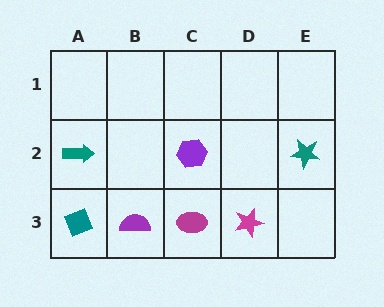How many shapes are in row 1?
0 shapes.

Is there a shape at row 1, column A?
No, that cell is empty.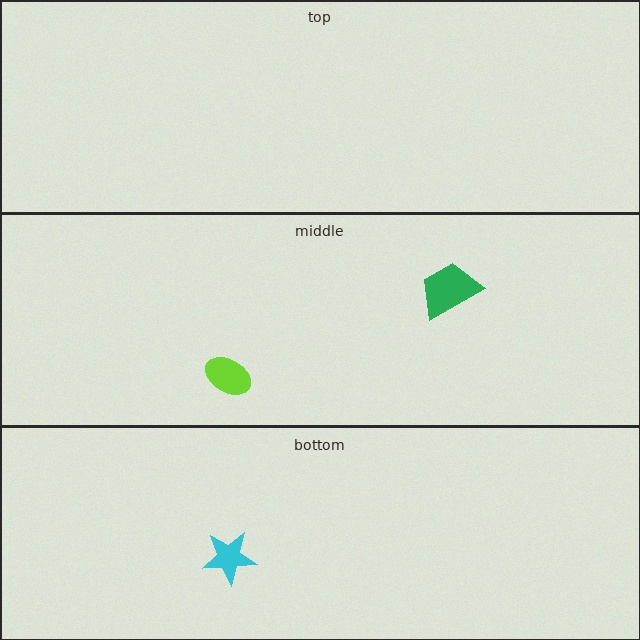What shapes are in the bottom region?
The cyan star.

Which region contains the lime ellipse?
The middle region.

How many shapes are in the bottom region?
1.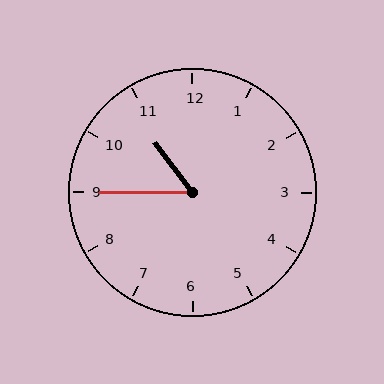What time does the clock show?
10:45.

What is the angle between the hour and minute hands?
Approximately 52 degrees.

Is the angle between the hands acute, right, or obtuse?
It is acute.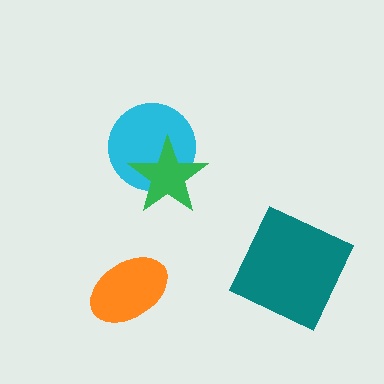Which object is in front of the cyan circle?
The green star is in front of the cyan circle.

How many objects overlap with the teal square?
0 objects overlap with the teal square.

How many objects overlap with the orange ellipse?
0 objects overlap with the orange ellipse.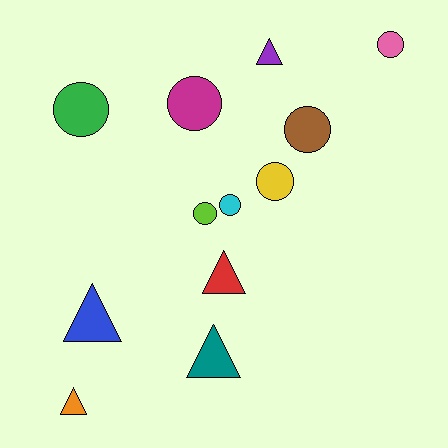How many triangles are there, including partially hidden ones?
There are 5 triangles.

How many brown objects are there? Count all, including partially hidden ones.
There is 1 brown object.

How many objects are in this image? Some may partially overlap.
There are 12 objects.